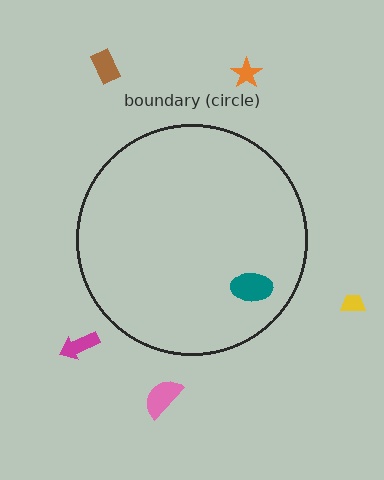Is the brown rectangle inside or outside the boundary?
Outside.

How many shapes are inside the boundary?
1 inside, 5 outside.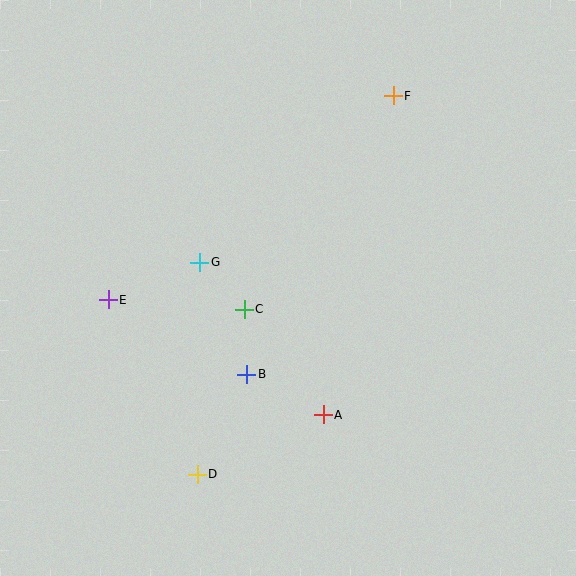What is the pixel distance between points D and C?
The distance between D and C is 171 pixels.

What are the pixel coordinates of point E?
Point E is at (108, 300).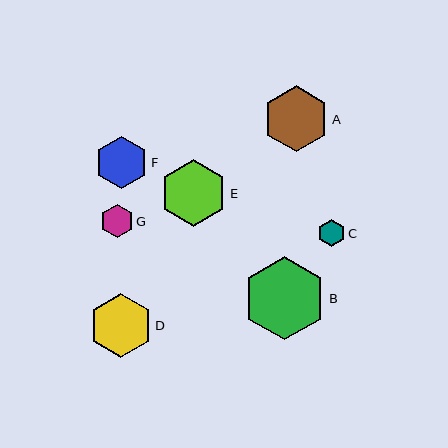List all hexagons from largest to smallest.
From largest to smallest: B, E, A, D, F, G, C.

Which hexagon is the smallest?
Hexagon C is the smallest with a size of approximately 27 pixels.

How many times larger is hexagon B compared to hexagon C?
Hexagon B is approximately 3.1 times the size of hexagon C.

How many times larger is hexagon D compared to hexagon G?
Hexagon D is approximately 1.9 times the size of hexagon G.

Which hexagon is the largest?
Hexagon B is the largest with a size of approximately 83 pixels.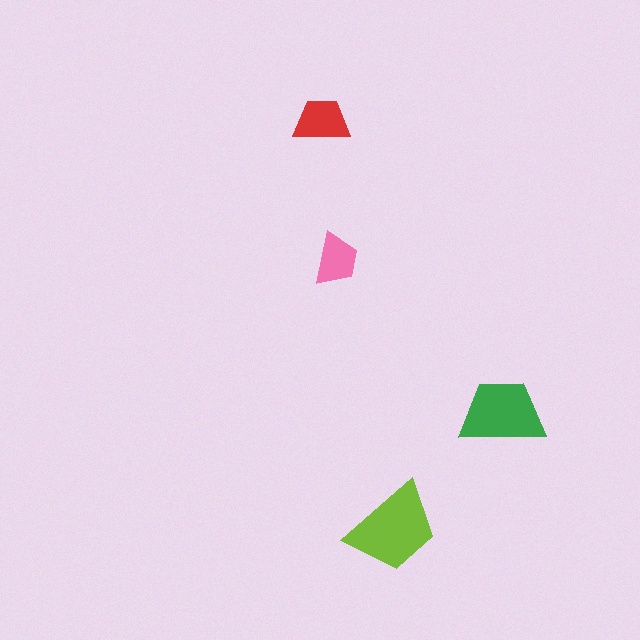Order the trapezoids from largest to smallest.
the lime one, the green one, the red one, the pink one.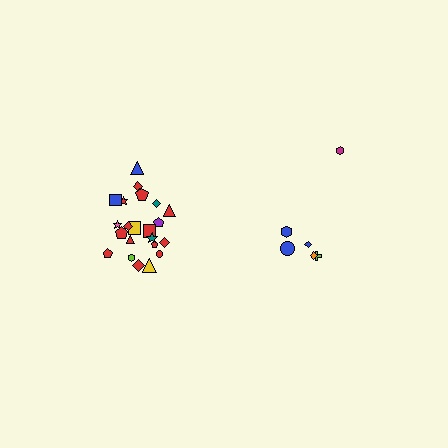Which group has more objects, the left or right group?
The left group.